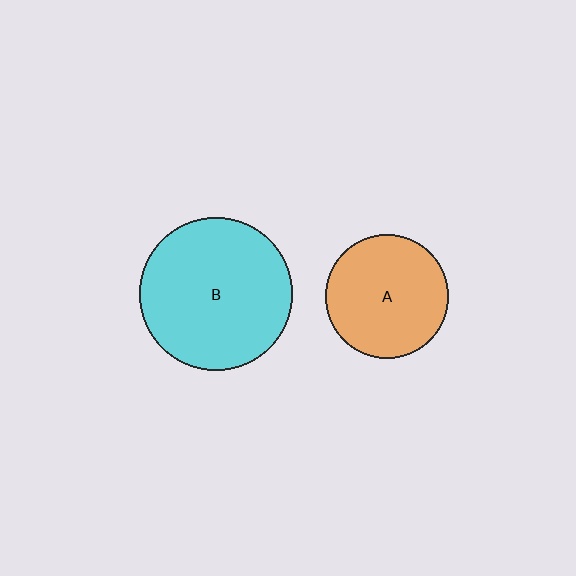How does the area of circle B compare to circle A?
Approximately 1.5 times.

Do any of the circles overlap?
No, none of the circles overlap.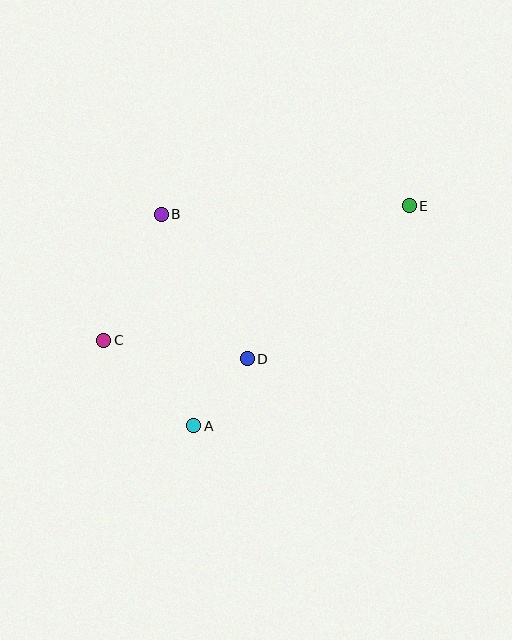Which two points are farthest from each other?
Points C and E are farthest from each other.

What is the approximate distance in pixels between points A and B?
The distance between A and B is approximately 214 pixels.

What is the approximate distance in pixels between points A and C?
The distance between A and C is approximately 124 pixels.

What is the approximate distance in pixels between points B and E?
The distance between B and E is approximately 248 pixels.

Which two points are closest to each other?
Points A and D are closest to each other.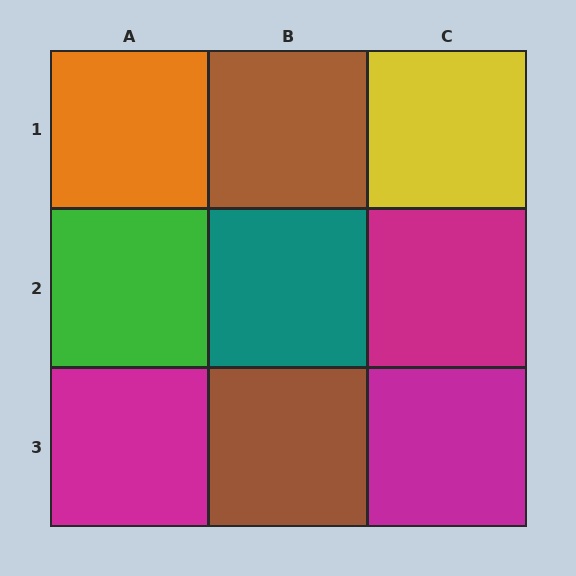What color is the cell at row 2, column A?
Green.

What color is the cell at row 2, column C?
Magenta.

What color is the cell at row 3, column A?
Magenta.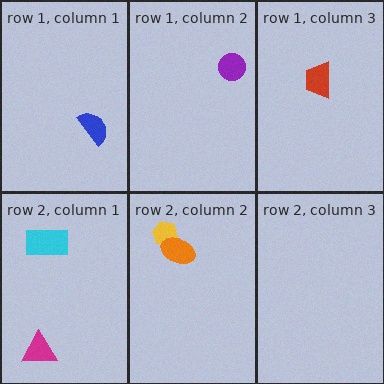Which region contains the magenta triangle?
The row 2, column 1 region.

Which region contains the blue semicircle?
The row 1, column 1 region.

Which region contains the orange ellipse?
The row 2, column 2 region.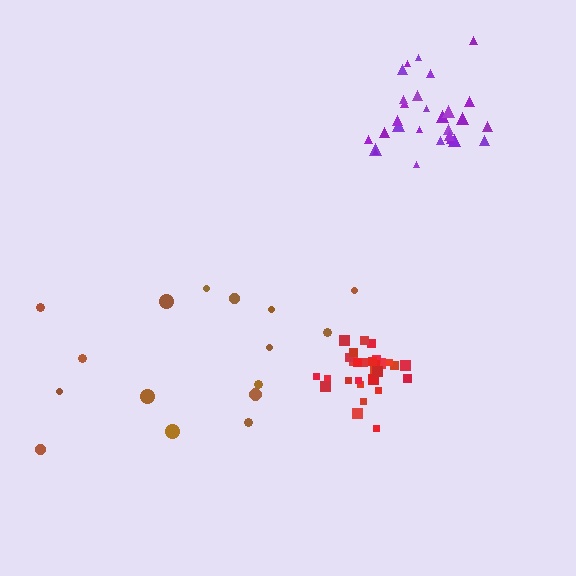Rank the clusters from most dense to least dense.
red, purple, brown.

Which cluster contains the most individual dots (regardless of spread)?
Red (29).